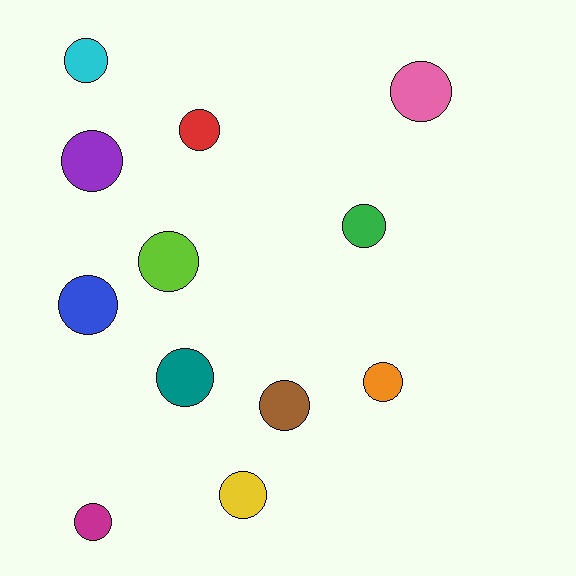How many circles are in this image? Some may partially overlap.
There are 12 circles.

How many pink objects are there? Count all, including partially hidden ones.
There is 1 pink object.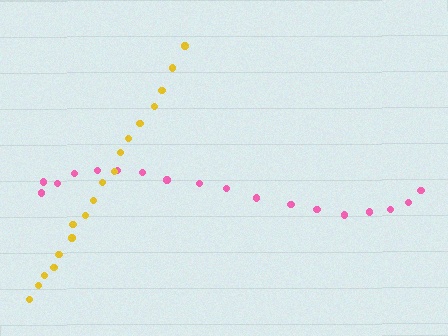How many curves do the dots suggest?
There are 2 distinct paths.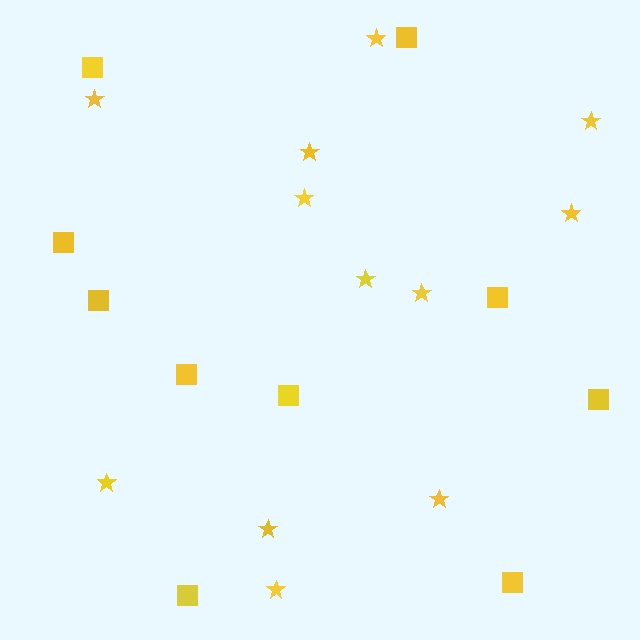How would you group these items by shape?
There are 2 groups: one group of squares (10) and one group of stars (12).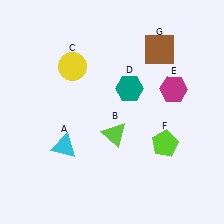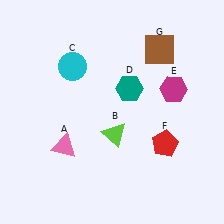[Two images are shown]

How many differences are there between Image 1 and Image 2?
There are 3 differences between the two images.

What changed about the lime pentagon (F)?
In Image 1, F is lime. In Image 2, it changed to red.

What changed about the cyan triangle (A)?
In Image 1, A is cyan. In Image 2, it changed to pink.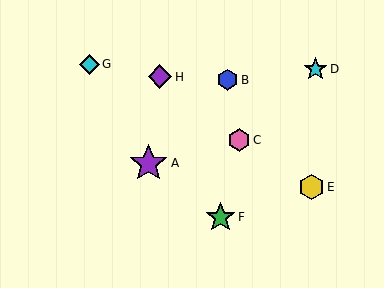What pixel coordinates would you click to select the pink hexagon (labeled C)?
Click at (239, 140) to select the pink hexagon C.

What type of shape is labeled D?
Shape D is a cyan star.